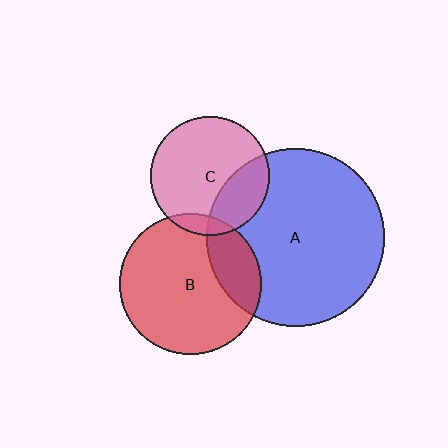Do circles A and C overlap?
Yes.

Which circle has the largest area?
Circle A (blue).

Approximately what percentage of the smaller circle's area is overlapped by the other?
Approximately 25%.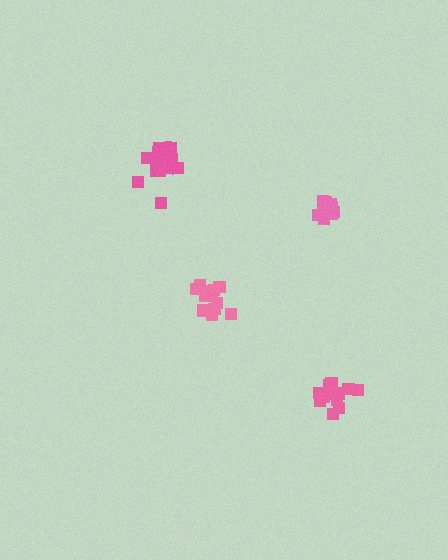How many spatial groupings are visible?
There are 4 spatial groupings.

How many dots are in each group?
Group 1: 11 dots, Group 2: 15 dots, Group 3: 17 dots, Group 4: 11 dots (54 total).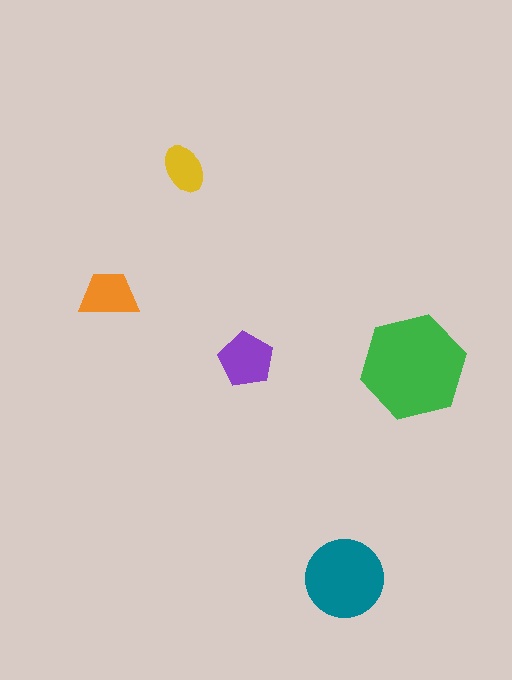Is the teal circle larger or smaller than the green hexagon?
Smaller.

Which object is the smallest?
The yellow ellipse.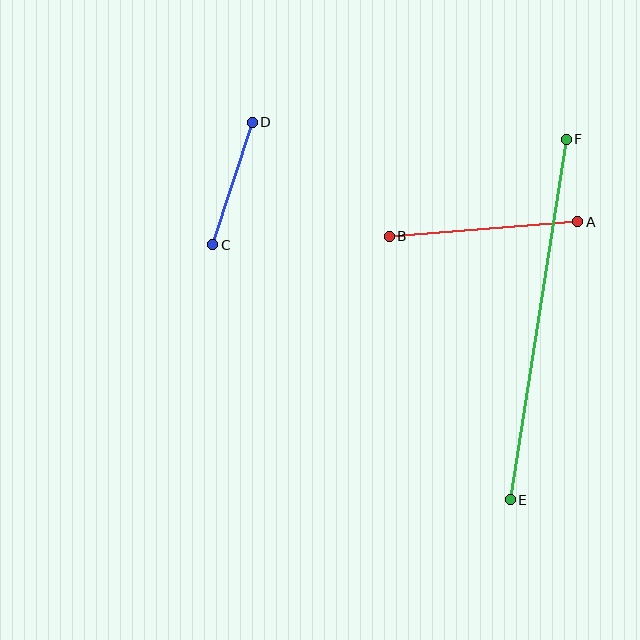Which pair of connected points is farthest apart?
Points E and F are farthest apart.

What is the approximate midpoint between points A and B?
The midpoint is at approximately (483, 229) pixels.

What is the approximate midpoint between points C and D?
The midpoint is at approximately (232, 184) pixels.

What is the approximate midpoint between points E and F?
The midpoint is at approximately (538, 320) pixels.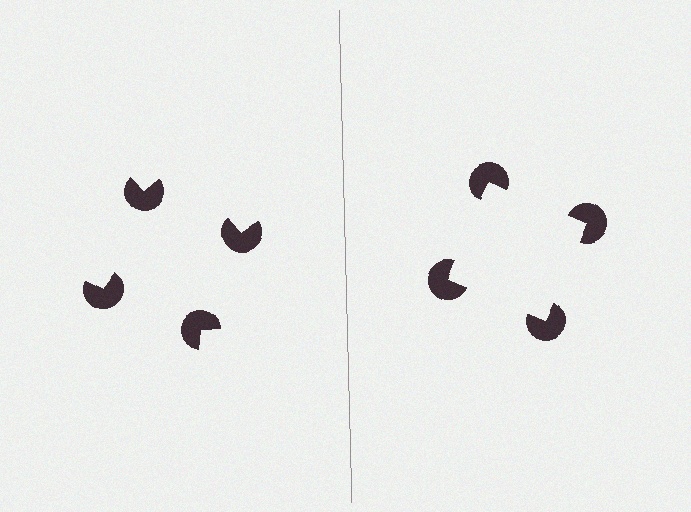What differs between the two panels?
The pac-man discs are positioned identically on both sides; only the wedge orientations differ. On the right they align to a square; on the left they are misaligned.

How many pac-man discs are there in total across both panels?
8 — 4 on each side.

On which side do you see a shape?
An illusory square appears on the right side. On the left side the wedge cuts are rotated, so no coherent shape forms.